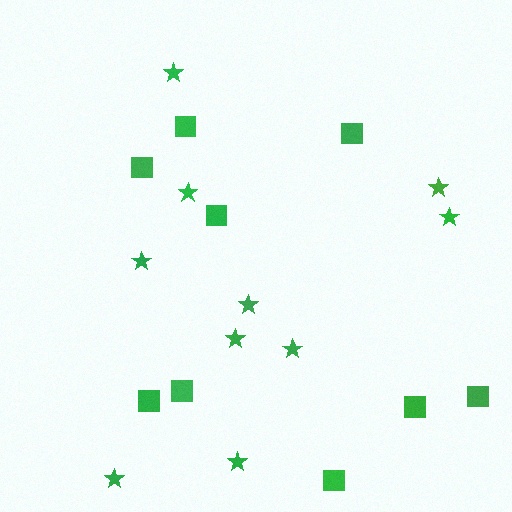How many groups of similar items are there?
There are 2 groups: one group of squares (9) and one group of stars (10).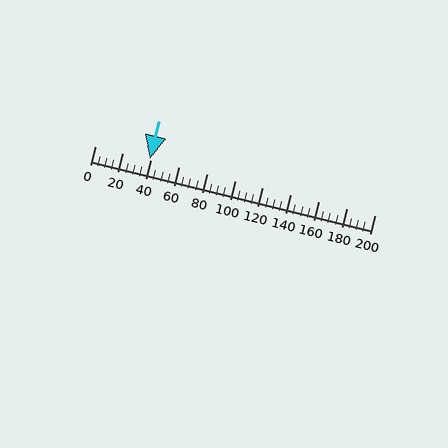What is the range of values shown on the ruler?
The ruler shows values from 0 to 200.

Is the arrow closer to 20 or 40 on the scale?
The arrow is closer to 40.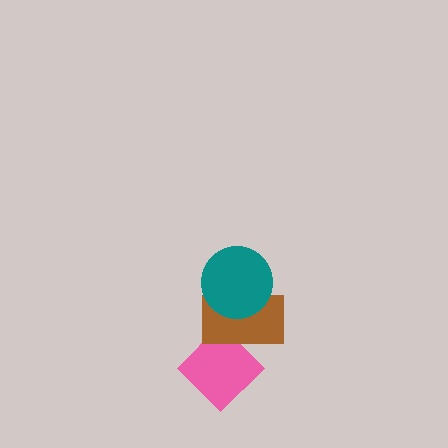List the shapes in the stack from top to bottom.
From top to bottom: the teal circle, the brown rectangle, the pink diamond.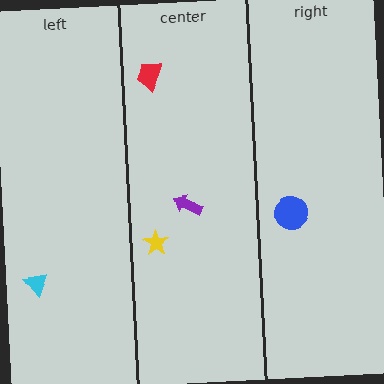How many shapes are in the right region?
1.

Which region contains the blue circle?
The right region.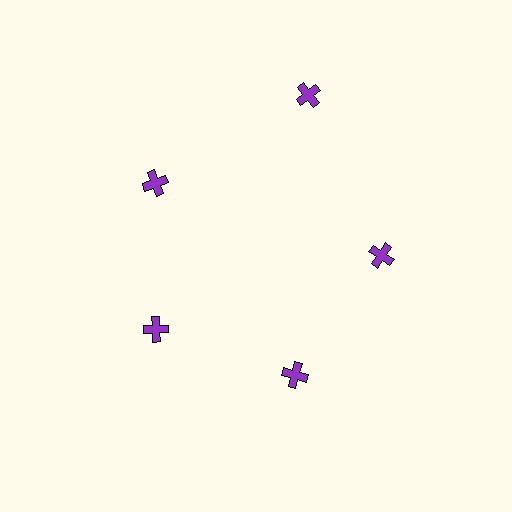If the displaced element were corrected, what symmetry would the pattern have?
It would have 5-fold rotational symmetry — the pattern would map onto itself every 72 degrees.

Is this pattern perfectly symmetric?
No. The 5 purple crosses are arranged in a ring, but one element near the 1 o'clock position is pushed outward from the center, breaking the 5-fold rotational symmetry.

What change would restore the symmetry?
The symmetry would be restored by moving it inward, back onto the ring so that all 5 crosses sit at equal angles and equal distance from the center.